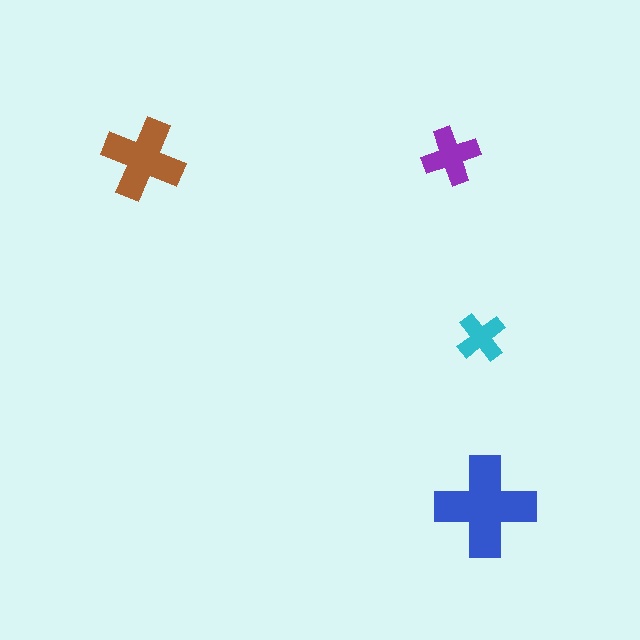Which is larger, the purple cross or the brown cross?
The brown one.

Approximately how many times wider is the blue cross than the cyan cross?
About 2 times wider.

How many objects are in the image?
There are 4 objects in the image.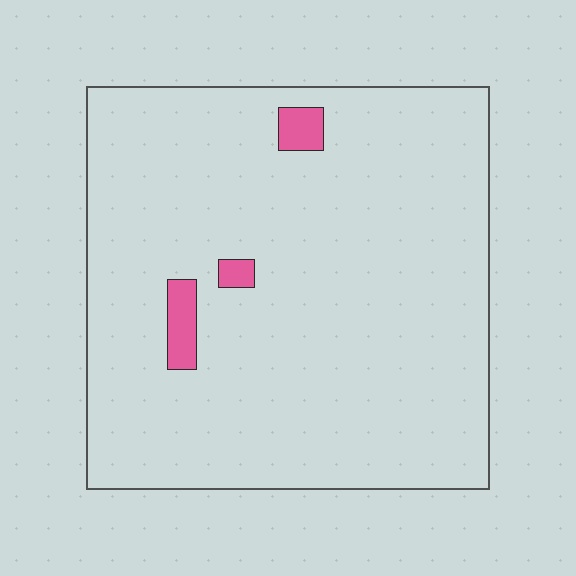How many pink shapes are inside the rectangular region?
3.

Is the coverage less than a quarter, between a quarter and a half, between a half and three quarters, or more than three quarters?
Less than a quarter.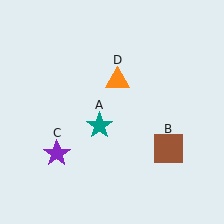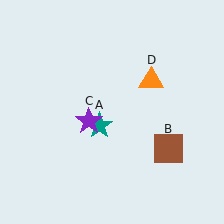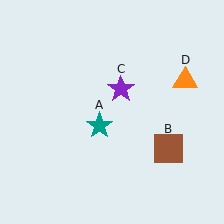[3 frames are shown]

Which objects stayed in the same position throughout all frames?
Teal star (object A) and brown square (object B) remained stationary.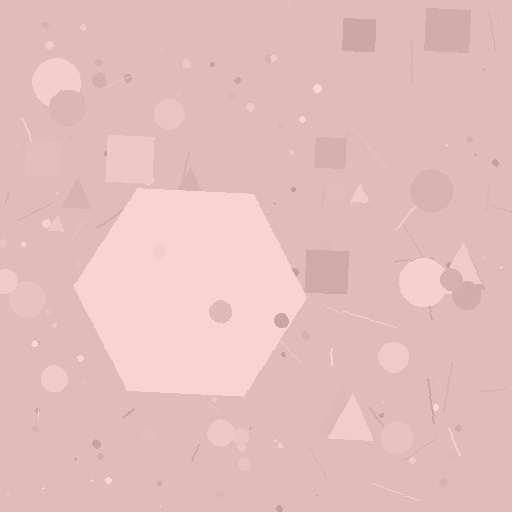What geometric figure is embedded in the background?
A hexagon is embedded in the background.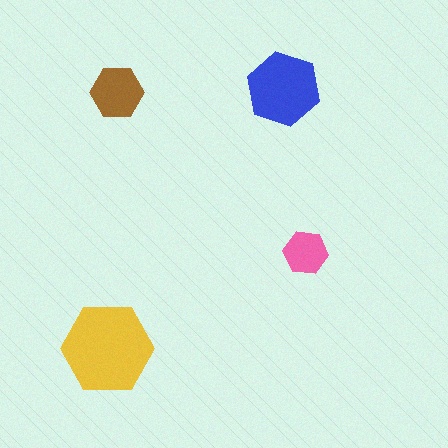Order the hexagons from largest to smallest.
the yellow one, the blue one, the brown one, the pink one.